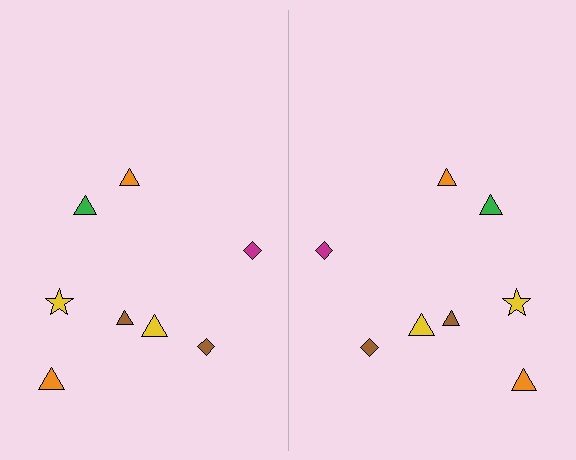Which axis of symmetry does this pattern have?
The pattern has a vertical axis of symmetry running through the center of the image.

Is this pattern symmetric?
Yes, this pattern has bilateral (reflection) symmetry.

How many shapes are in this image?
There are 16 shapes in this image.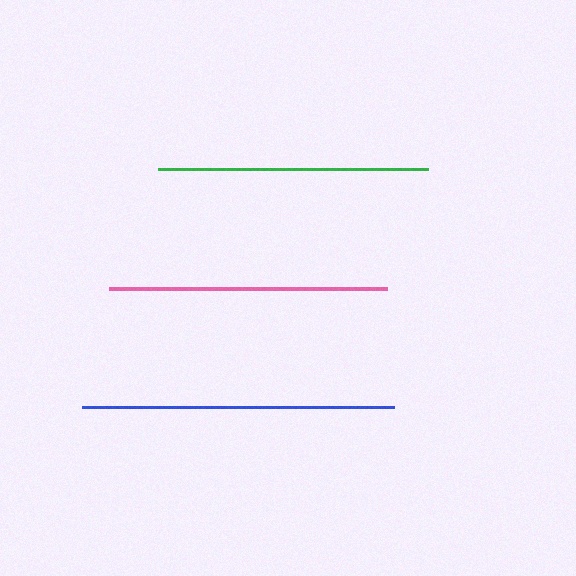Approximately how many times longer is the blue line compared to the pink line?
The blue line is approximately 1.1 times the length of the pink line.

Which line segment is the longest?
The blue line is the longest at approximately 313 pixels.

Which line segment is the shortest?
The green line is the shortest at approximately 270 pixels.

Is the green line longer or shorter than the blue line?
The blue line is longer than the green line.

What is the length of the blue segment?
The blue segment is approximately 313 pixels long.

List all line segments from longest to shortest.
From longest to shortest: blue, pink, green.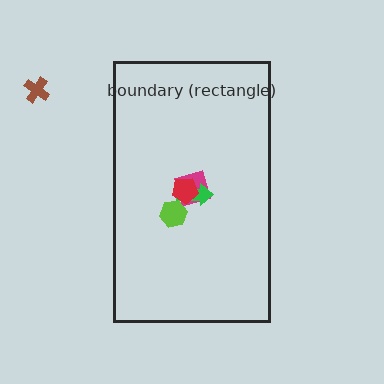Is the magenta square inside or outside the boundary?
Inside.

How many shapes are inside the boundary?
4 inside, 1 outside.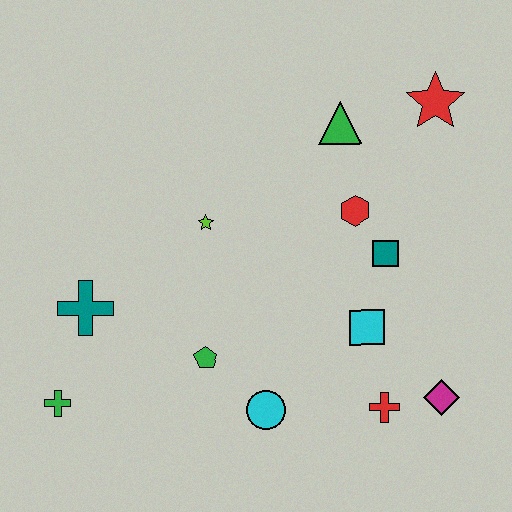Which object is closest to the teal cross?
The green cross is closest to the teal cross.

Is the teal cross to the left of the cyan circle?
Yes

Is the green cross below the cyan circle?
No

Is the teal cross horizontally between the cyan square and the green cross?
Yes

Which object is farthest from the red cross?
The green cross is farthest from the red cross.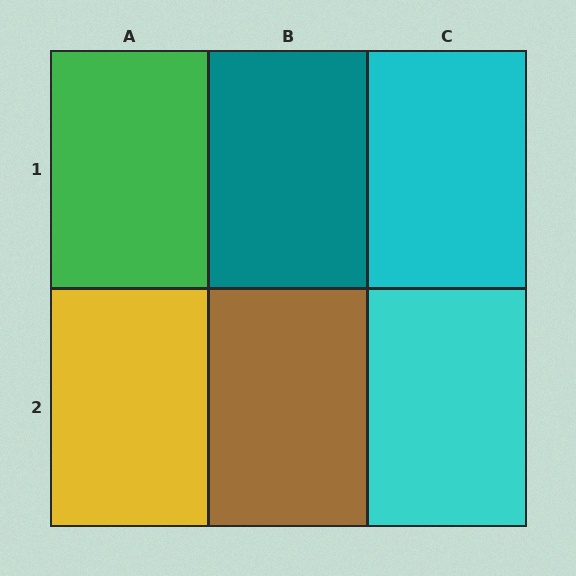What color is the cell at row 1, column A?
Green.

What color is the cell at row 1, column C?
Cyan.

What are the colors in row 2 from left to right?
Yellow, brown, cyan.